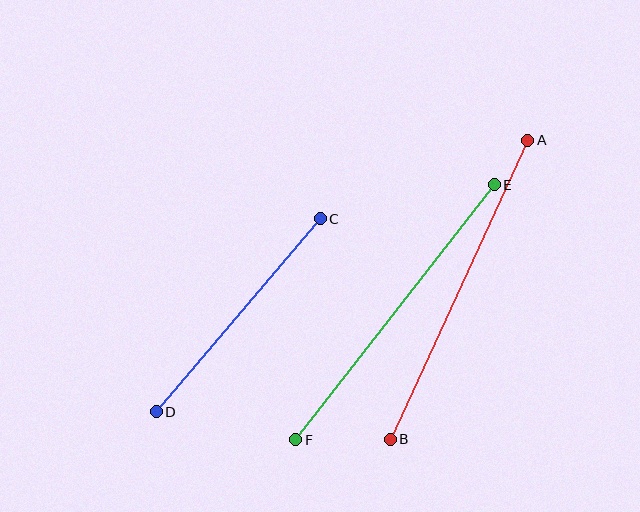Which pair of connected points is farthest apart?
Points A and B are farthest apart.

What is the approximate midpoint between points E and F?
The midpoint is at approximately (395, 312) pixels.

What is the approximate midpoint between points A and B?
The midpoint is at approximately (459, 290) pixels.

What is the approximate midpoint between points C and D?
The midpoint is at approximately (238, 315) pixels.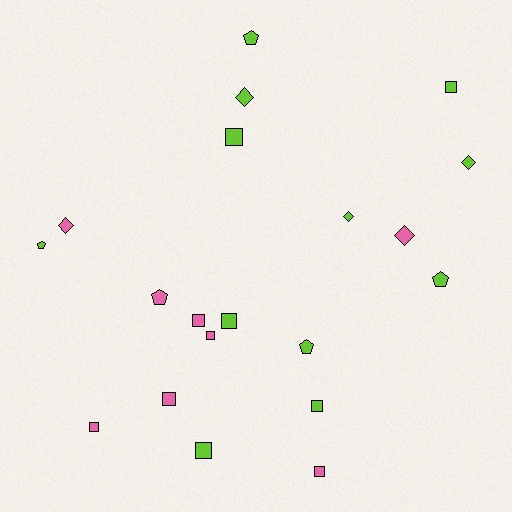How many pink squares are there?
There are 5 pink squares.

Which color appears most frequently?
Lime, with 12 objects.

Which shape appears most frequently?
Square, with 10 objects.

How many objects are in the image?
There are 20 objects.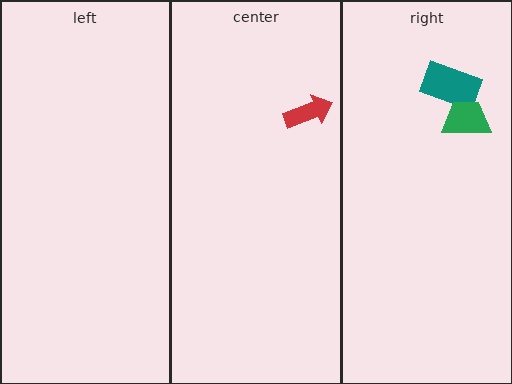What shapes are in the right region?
The teal rectangle, the green trapezoid.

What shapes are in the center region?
The red arrow.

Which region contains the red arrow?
The center region.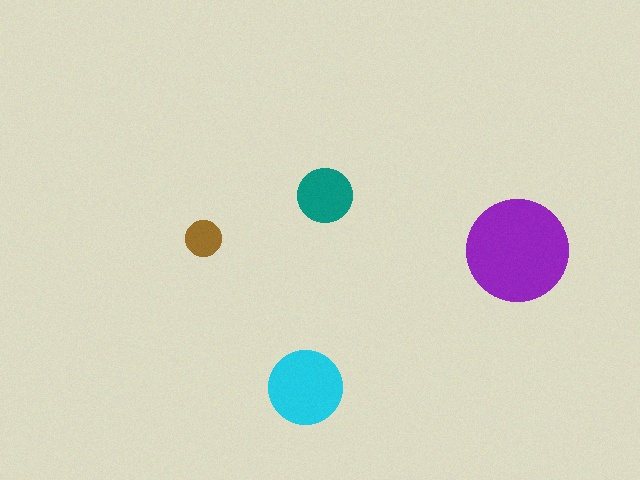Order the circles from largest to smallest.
the purple one, the cyan one, the teal one, the brown one.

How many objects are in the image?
There are 4 objects in the image.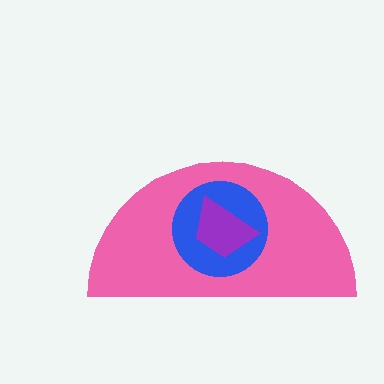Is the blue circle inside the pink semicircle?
Yes.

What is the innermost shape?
The purple trapezoid.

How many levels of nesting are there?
3.